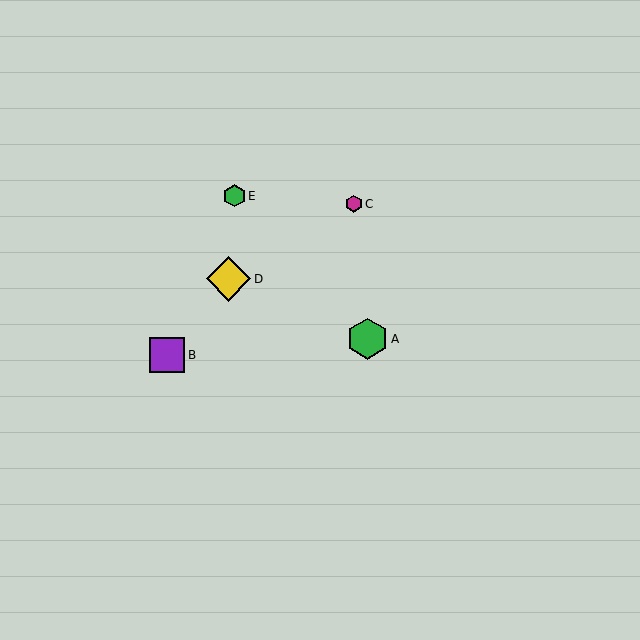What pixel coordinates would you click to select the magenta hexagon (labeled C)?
Click at (354, 204) to select the magenta hexagon C.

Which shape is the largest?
The yellow diamond (labeled D) is the largest.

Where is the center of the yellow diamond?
The center of the yellow diamond is at (228, 279).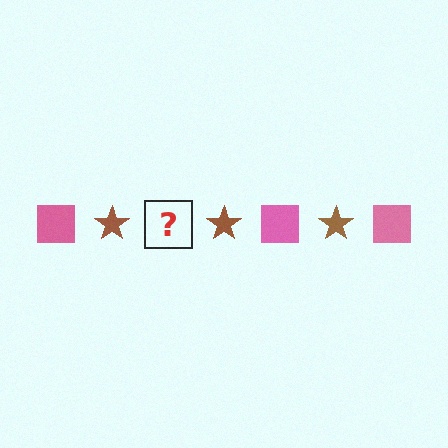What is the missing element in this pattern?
The missing element is a pink square.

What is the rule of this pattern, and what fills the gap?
The rule is that the pattern alternates between pink square and brown star. The gap should be filled with a pink square.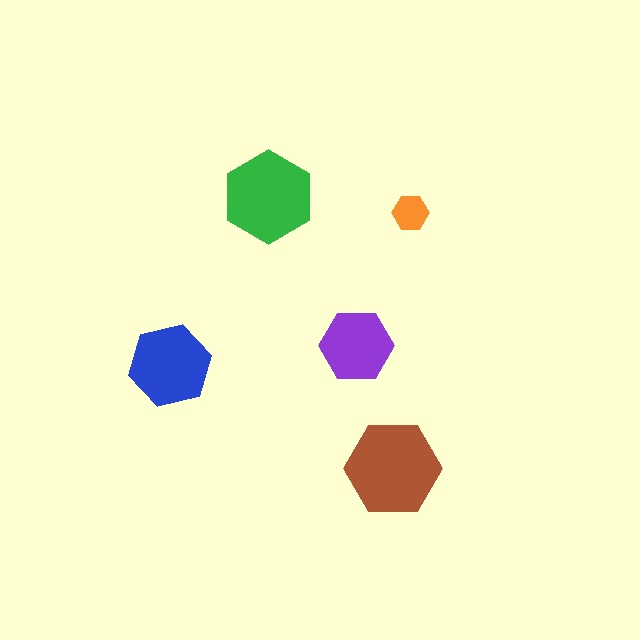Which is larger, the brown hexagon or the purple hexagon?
The brown one.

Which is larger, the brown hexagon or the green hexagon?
The brown one.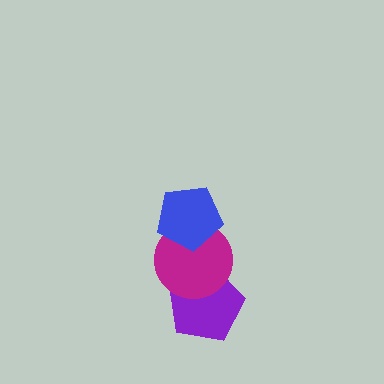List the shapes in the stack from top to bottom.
From top to bottom: the blue pentagon, the magenta circle, the purple pentagon.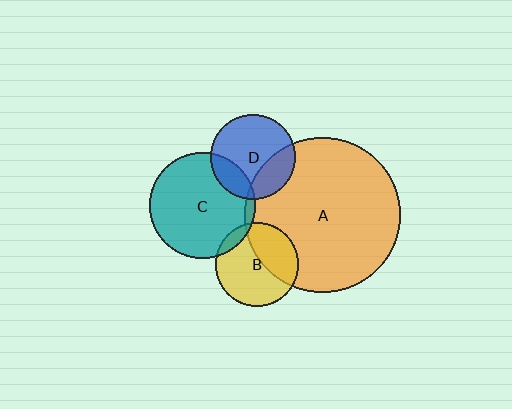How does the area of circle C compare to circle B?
Approximately 1.6 times.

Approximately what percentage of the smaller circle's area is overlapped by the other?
Approximately 5%.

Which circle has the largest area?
Circle A (orange).